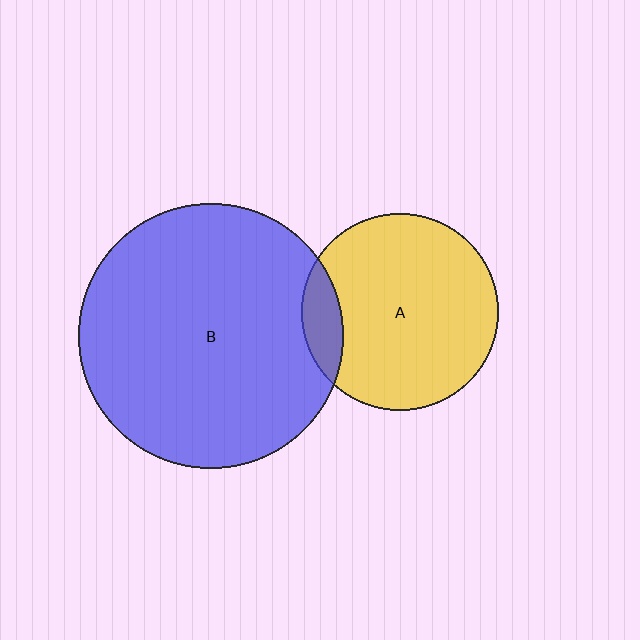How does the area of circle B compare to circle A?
Approximately 1.8 times.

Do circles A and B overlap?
Yes.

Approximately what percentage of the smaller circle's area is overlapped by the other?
Approximately 10%.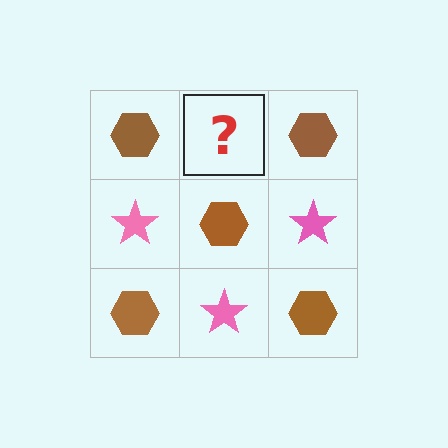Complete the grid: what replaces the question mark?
The question mark should be replaced with a pink star.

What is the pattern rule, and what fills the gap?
The rule is that it alternates brown hexagon and pink star in a checkerboard pattern. The gap should be filled with a pink star.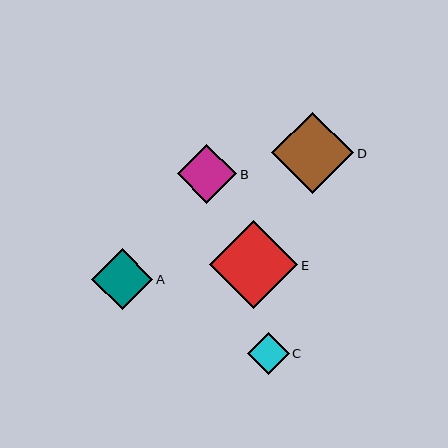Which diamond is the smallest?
Diamond C is the smallest with a size of approximately 42 pixels.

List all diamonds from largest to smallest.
From largest to smallest: E, D, A, B, C.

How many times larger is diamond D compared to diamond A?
Diamond D is approximately 1.3 times the size of diamond A.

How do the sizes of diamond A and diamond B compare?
Diamond A and diamond B are approximately the same size.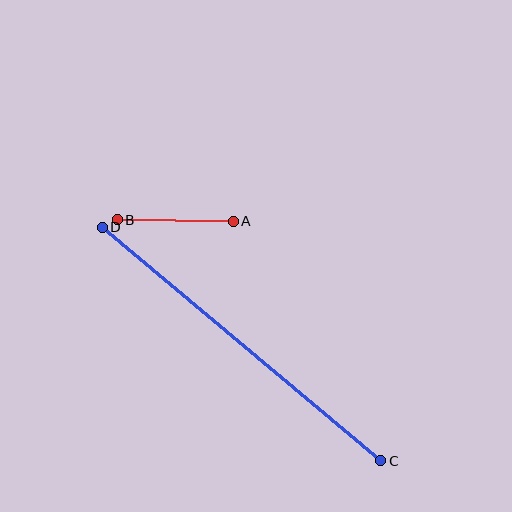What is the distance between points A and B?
The distance is approximately 116 pixels.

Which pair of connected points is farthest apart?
Points C and D are farthest apart.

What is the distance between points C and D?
The distance is approximately 363 pixels.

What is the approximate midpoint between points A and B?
The midpoint is at approximately (175, 221) pixels.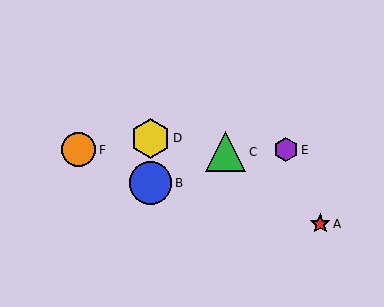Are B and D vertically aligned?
Yes, both are at x≈151.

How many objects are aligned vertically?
2 objects (B, D) are aligned vertically.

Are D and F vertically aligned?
No, D is at x≈151 and F is at x≈79.